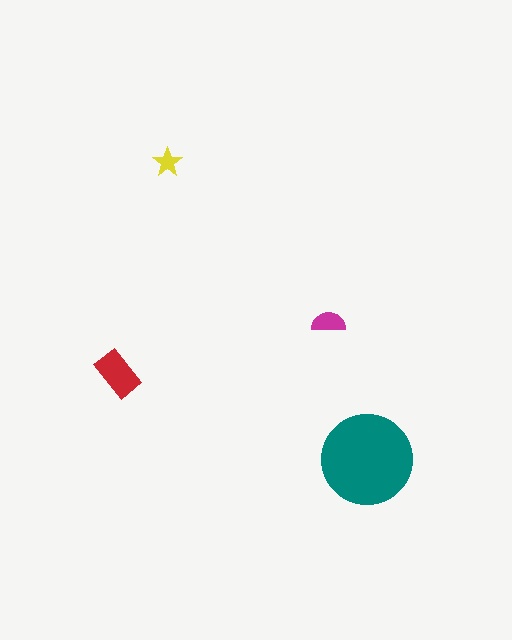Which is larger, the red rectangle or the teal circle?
The teal circle.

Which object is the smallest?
The yellow star.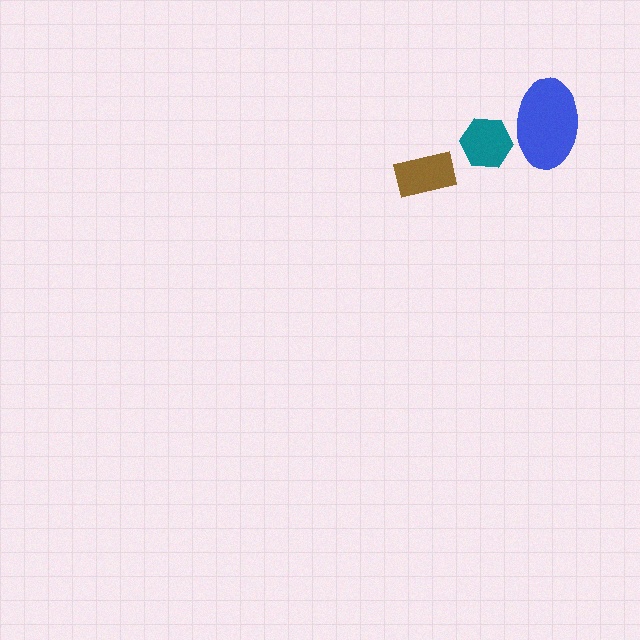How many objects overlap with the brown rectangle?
0 objects overlap with the brown rectangle.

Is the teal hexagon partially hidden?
Yes, it is partially covered by another shape.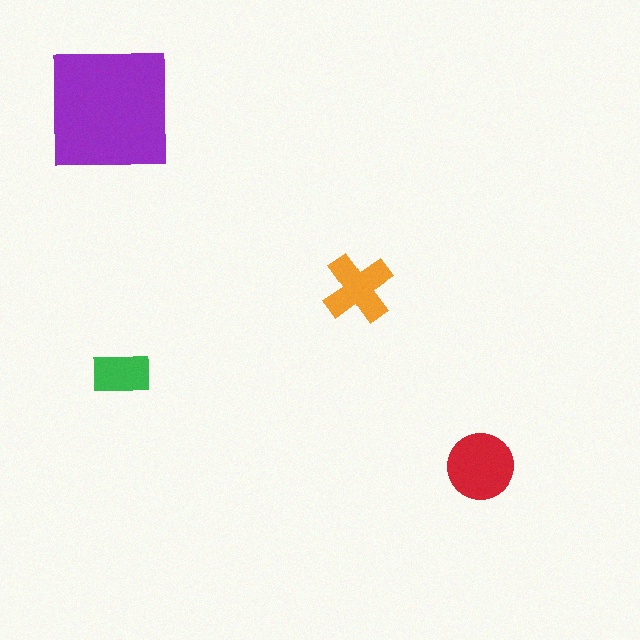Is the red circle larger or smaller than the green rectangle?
Larger.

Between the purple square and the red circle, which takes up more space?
The purple square.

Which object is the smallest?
The green rectangle.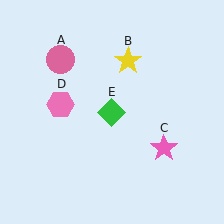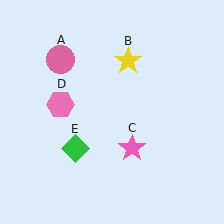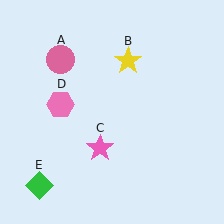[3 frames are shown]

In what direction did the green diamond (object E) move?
The green diamond (object E) moved down and to the left.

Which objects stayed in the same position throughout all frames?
Pink circle (object A) and yellow star (object B) and pink hexagon (object D) remained stationary.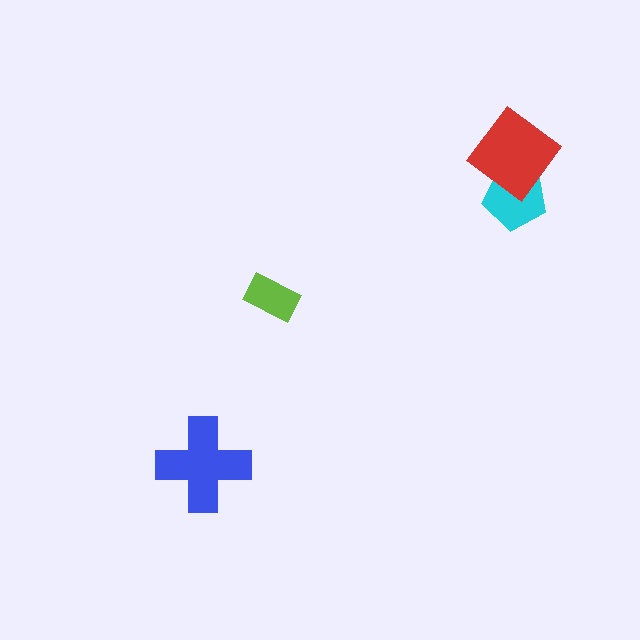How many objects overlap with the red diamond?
1 object overlaps with the red diamond.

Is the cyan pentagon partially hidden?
Yes, it is partially covered by another shape.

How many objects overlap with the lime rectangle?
0 objects overlap with the lime rectangle.